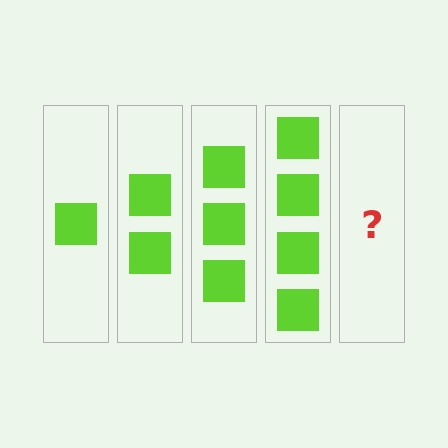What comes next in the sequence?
The next element should be 5 squares.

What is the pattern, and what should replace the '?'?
The pattern is that each step adds one more square. The '?' should be 5 squares.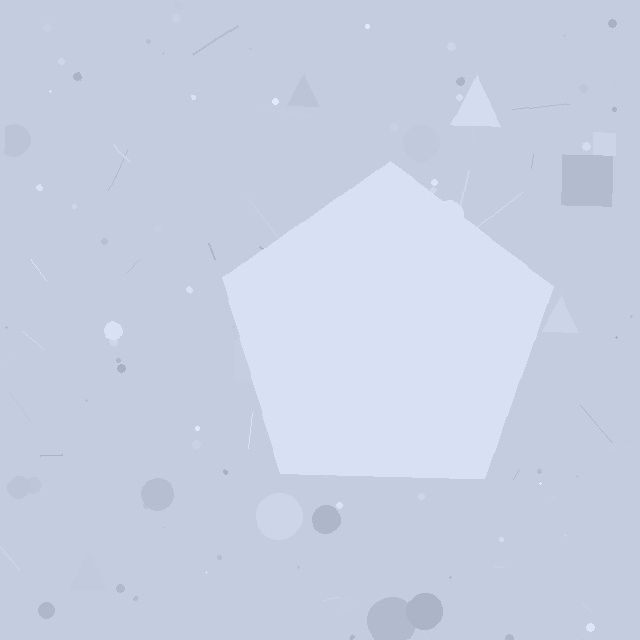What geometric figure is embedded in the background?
A pentagon is embedded in the background.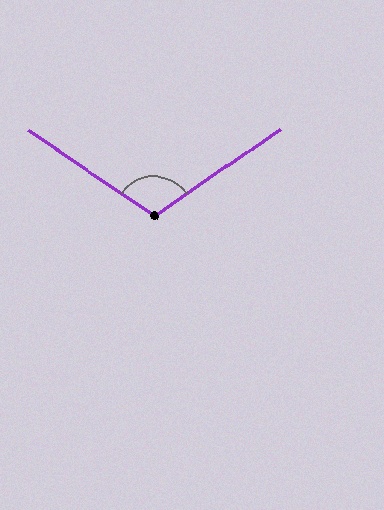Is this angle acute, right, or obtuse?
It is obtuse.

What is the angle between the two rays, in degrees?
Approximately 112 degrees.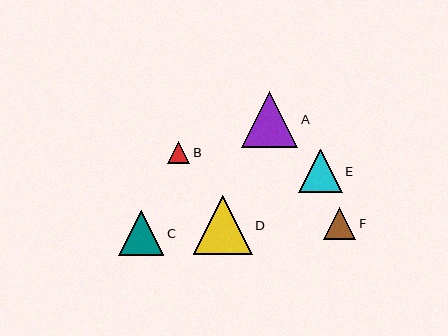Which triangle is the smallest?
Triangle B is the smallest with a size of approximately 22 pixels.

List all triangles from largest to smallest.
From largest to smallest: D, A, C, E, F, B.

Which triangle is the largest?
Triangle D is the largest with a size of approximately 59 pixels.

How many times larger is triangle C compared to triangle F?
Triangle C is approximately 1.4 times the size of triangle F.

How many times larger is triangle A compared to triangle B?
Triangle A is approximately 2.6 times the size of triangle B.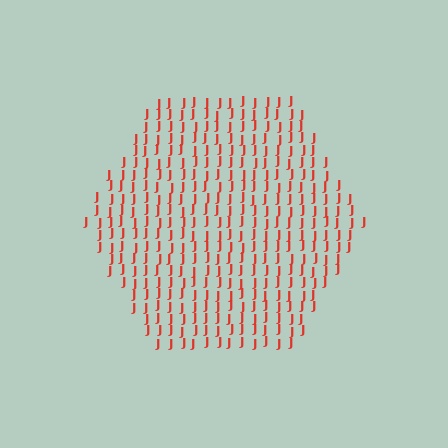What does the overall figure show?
The overall figure shows a hexagon.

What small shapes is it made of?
It is made of small letter J's.